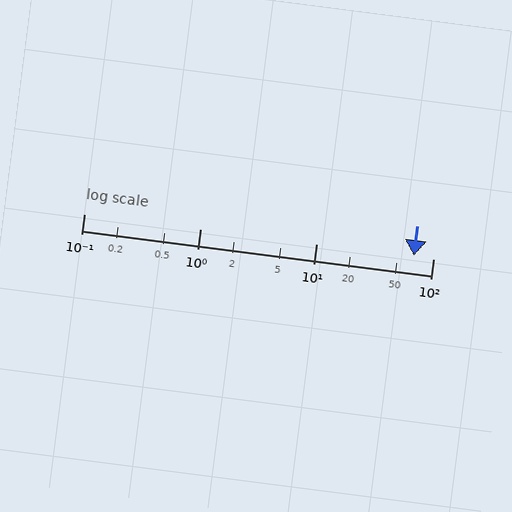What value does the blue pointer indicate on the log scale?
The pointer indicates approximately 68.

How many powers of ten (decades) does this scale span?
The scale spans 3 decades, from 0.1 to 100.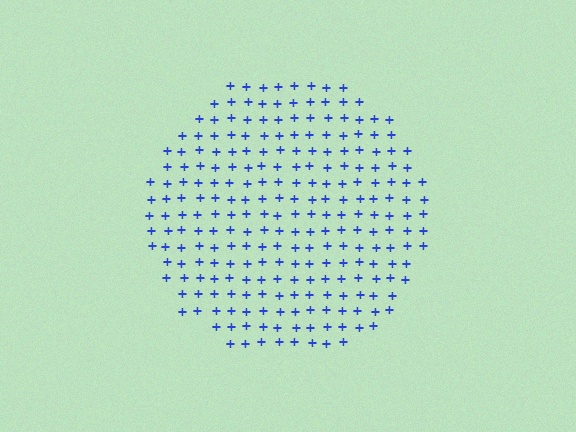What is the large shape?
The large shape is a circle.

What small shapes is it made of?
It is made of small plus signs.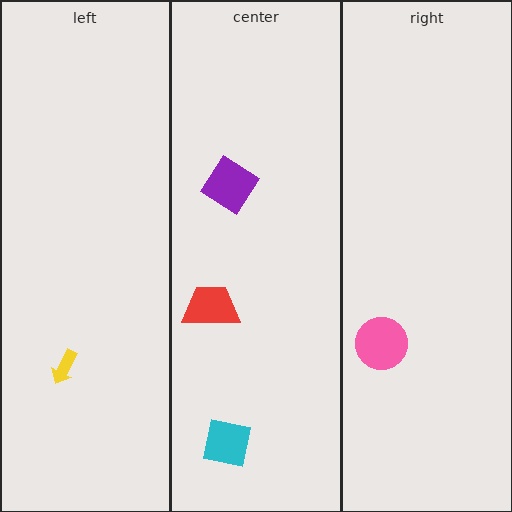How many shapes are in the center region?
3.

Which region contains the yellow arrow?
The left region.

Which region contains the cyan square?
The center region.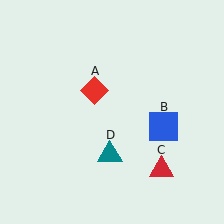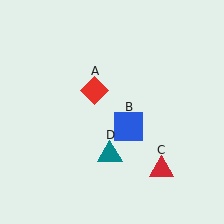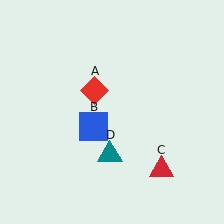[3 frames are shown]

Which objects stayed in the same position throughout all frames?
Red diamond (object A) and red triangle (object C) and teal triangle (object D) remained stationary.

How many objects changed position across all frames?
1 object changed position: blue square (object B).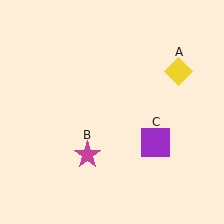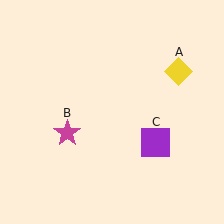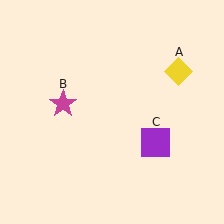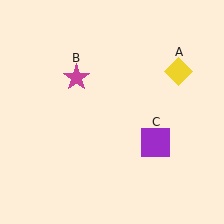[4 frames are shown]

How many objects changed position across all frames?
1 object changed position: magenta star (object B).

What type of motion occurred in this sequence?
The magenta star (object B) rotated clockwise around the center of the scene.